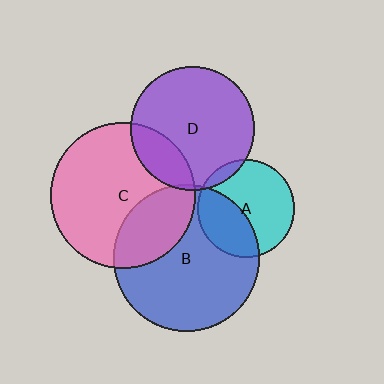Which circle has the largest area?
Circle B (blue).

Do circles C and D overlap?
Yes.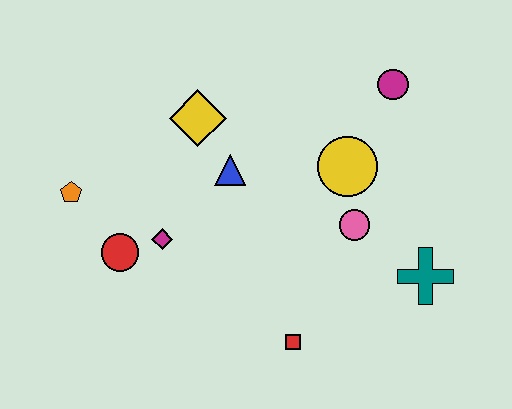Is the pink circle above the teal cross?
Yes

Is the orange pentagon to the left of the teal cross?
Yes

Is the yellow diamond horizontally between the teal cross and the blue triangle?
No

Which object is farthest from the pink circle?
The orange pentagon is farthest from the pink circle.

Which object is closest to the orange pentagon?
The red circle is closest to the orange pentagon.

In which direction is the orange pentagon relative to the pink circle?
The orange pentagon is to the left of the pink circle.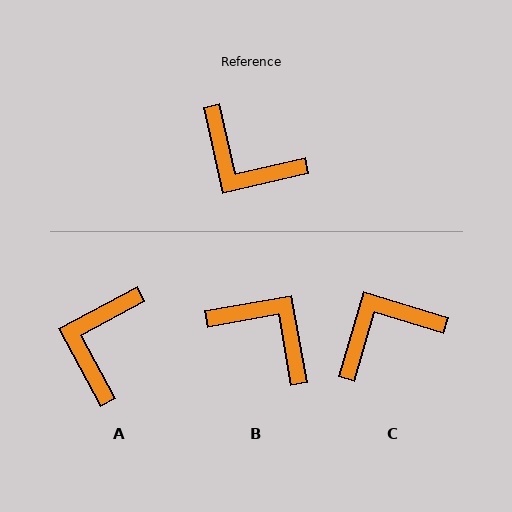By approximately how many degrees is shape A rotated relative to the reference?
Approximately 75 degrees clockwise.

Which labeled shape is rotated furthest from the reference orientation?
B, about 177 degrees away.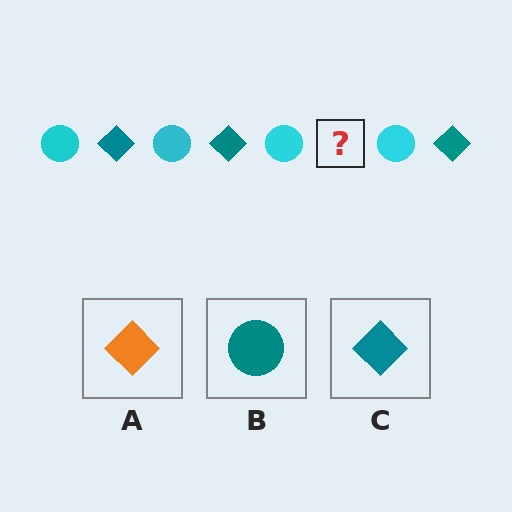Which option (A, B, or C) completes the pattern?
C.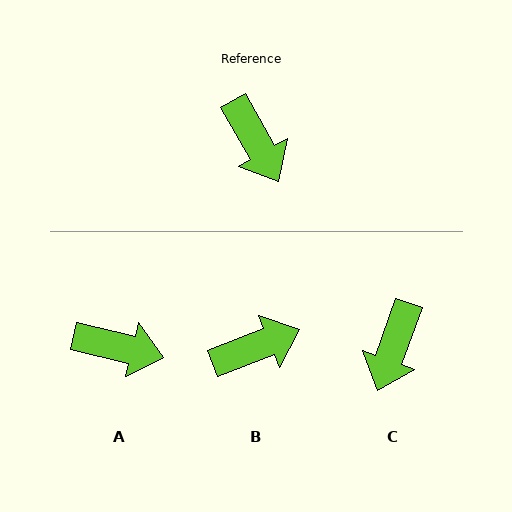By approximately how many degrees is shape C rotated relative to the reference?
Approximately 49 degrees clockwise.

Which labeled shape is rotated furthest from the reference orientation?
B, about 82 degrees away.